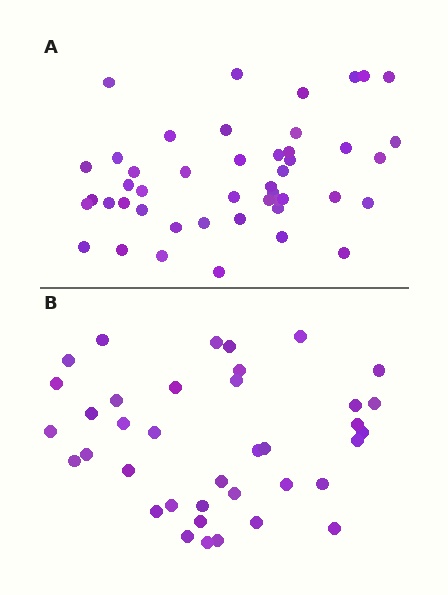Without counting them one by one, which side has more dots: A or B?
Region A (the top region) has more dots.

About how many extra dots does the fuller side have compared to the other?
Region A has roughly 8 or so more dots than region B.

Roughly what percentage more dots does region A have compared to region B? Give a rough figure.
About 20% more.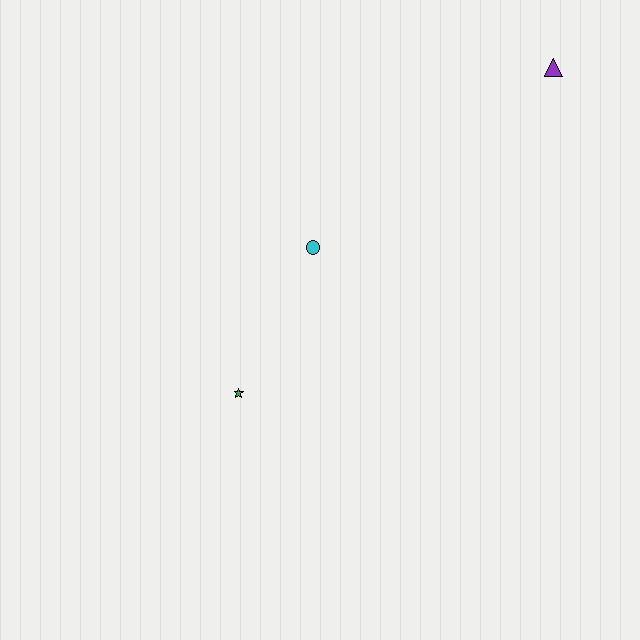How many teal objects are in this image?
There are no teal objects.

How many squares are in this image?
There are no squares.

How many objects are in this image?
There are 3 objects.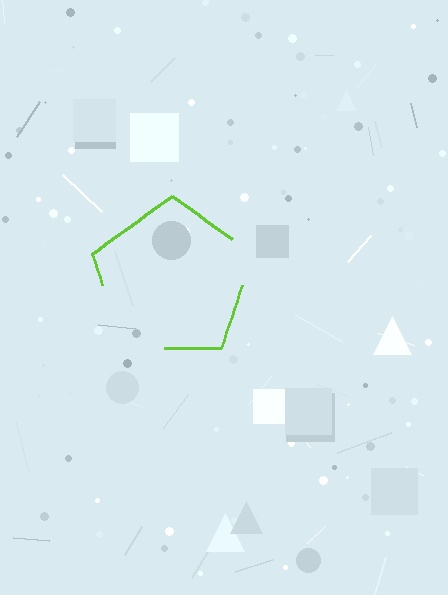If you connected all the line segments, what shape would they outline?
They would outline a pentagon.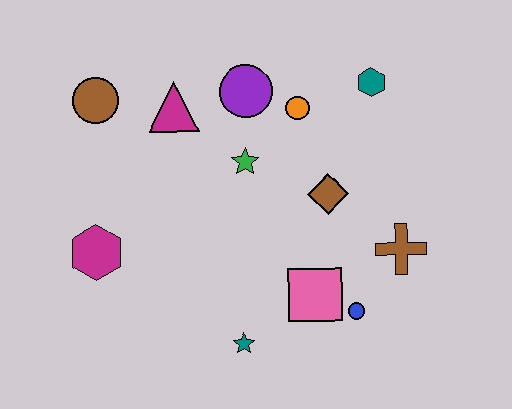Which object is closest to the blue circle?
The pink square is closest to the blue circle.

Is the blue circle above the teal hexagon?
No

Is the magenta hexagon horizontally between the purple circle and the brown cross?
No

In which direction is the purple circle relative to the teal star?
The purple circle is above the teal star.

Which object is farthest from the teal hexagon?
The magenta hexagon is farthest from the teal hexagon.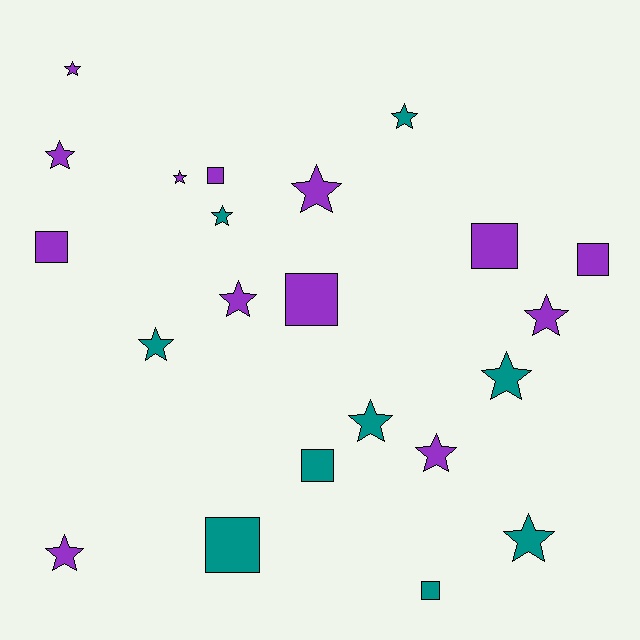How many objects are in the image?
There are 22 objects.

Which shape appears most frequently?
Star, with 14 objects.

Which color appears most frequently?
Purple, with 13 objects.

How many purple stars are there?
There are 8 purple stars.